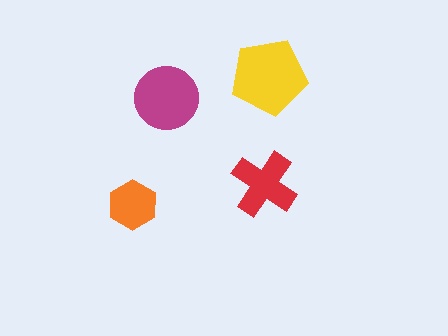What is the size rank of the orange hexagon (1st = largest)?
4th.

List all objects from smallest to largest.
The orange hexagon, the red cross, the magenta circle, the yellow pentagon.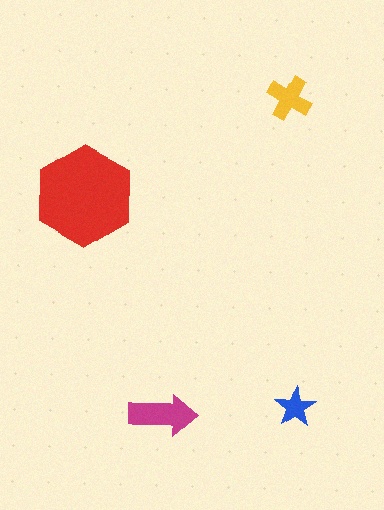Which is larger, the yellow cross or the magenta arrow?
The magenta arrow.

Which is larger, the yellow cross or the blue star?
The yellow cross.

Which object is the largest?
The red hexagon.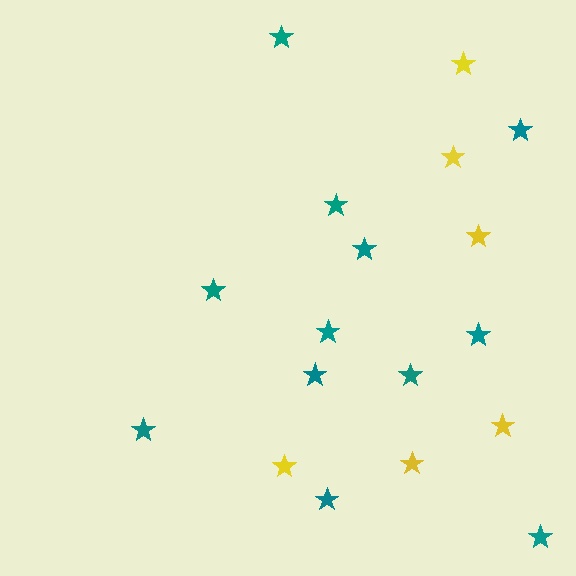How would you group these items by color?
There are 2 groups: one group of teal stars (12) and one group of yellow stars (6).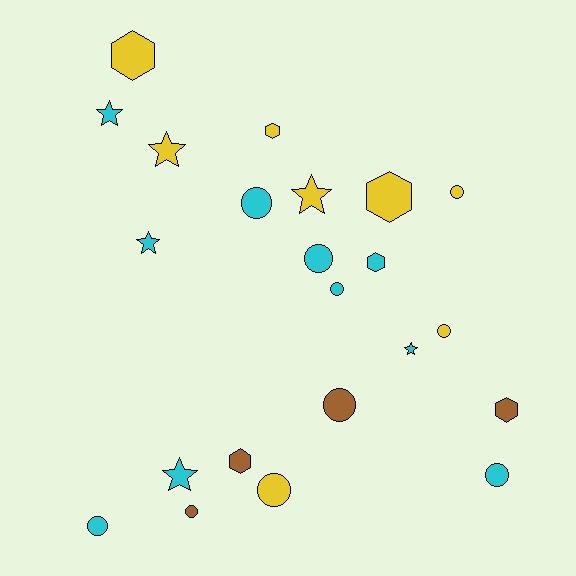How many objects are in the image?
There are 22 objects.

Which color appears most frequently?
Cyan, with 10 objects.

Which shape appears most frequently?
Circle, with 10 objects.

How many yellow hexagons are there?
There are 3 yellow hexagons.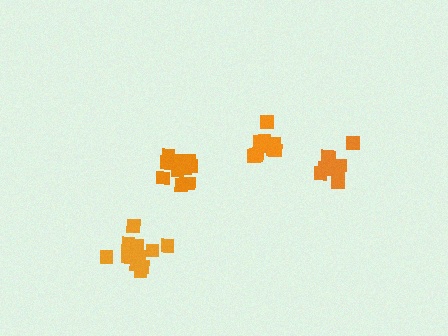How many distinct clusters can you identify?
There are 4 distinct clusters.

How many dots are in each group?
Group 1: 10 dots, Group 2: 13 dots, Group 3: 12 dots, Group 4: 9 dots (44 total).